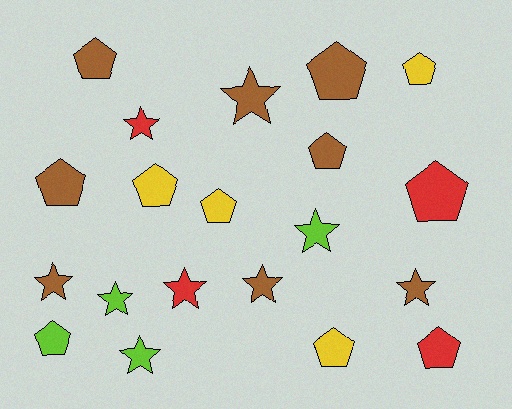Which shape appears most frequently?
Pentagon, with 11 objects.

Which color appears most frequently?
Brown, with 8 objects.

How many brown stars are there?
There are 4 brown stars.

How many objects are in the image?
There are 20 objects.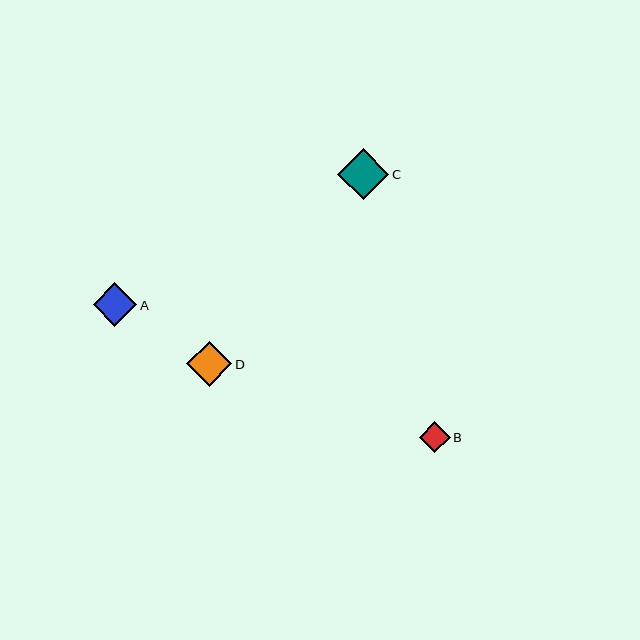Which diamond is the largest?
Diamond C is the largest with a size of approximately 51 pixels.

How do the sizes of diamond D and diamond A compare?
Diamond D and diamond A are approximately the same size.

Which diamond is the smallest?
Diamond B is the smallest with a size of approximately 31 pixels.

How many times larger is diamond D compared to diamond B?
Diamond D is approximately 1.5 times the size of diamond B.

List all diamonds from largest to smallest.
From largest to smallest: C, D, A, B.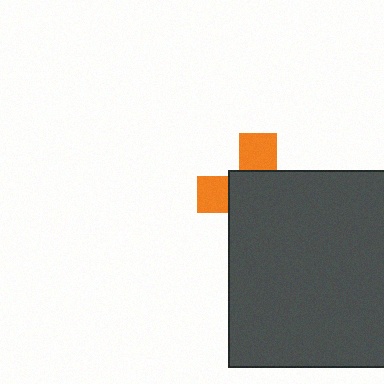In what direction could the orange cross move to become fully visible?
The orange cross could move toward the upper-left. That would shift it out from behind the dark gray rectangle entirely.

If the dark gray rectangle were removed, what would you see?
You would see the complete orange cross.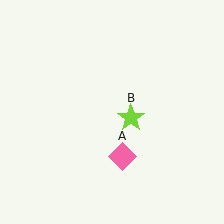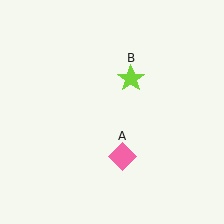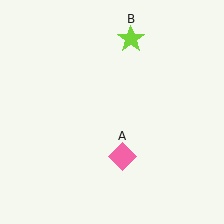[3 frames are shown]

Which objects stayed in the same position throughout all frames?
Pink diamond (object A) remained stationary.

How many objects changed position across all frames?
1 object changed position: lime star (object B).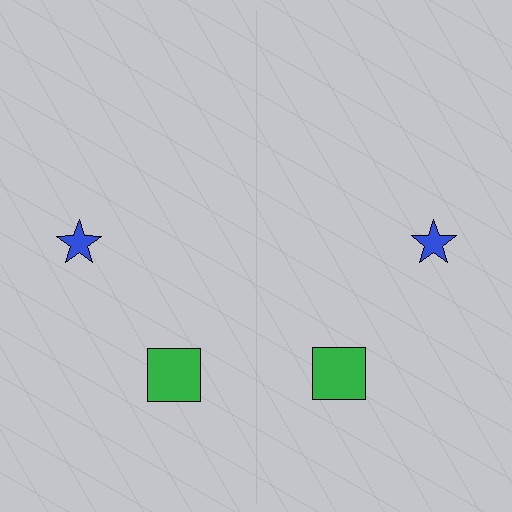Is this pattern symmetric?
Yes, this pattern has bilateral (reflection) symmetry.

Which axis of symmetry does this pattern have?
The pattern has a vertical axis of symmetry running through the center of the image.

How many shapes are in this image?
There are 4 shapes in this image.